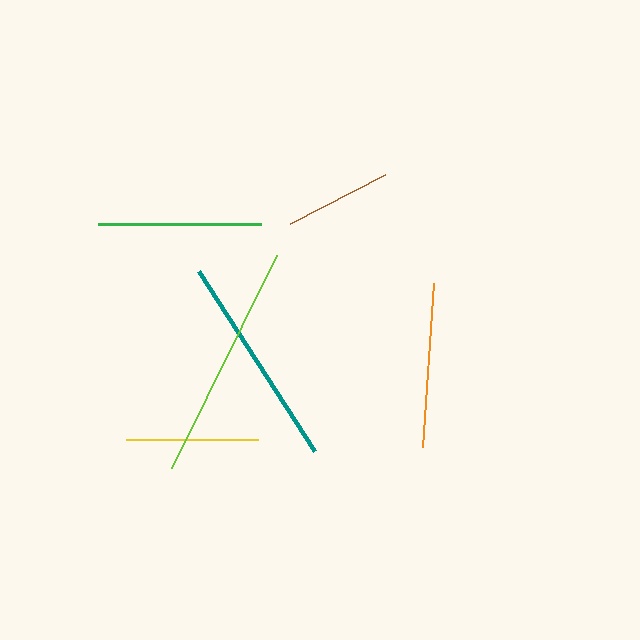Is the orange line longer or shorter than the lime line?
The lime line is longer than the orange line.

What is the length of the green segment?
The green segment is approximately 163 pixels long.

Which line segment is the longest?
The lime line is the longest at approximately 238 pixels.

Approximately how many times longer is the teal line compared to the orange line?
The teal line is approximately 1.3 times the length of the orange line.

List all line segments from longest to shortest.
From longest to shortest: lime, teal, orange, green, yellow, brown.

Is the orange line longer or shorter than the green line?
The orange line is longer than the green line.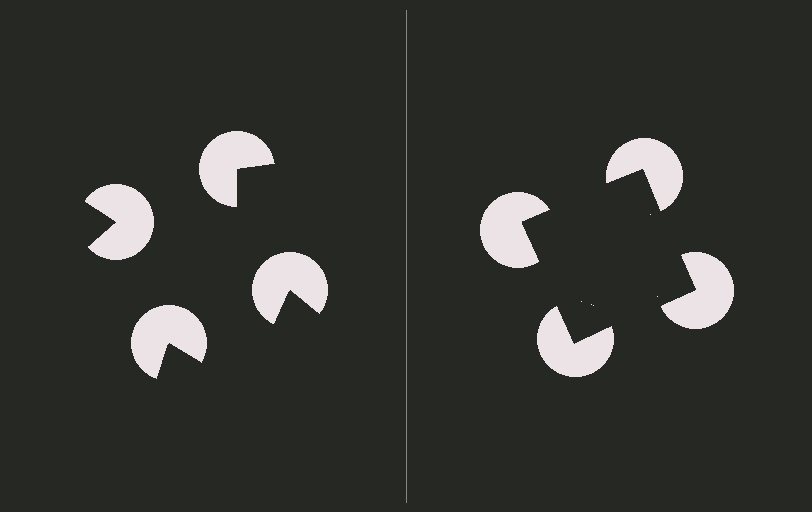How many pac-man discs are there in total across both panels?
8 — 4 on each side.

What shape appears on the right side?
An illusory square.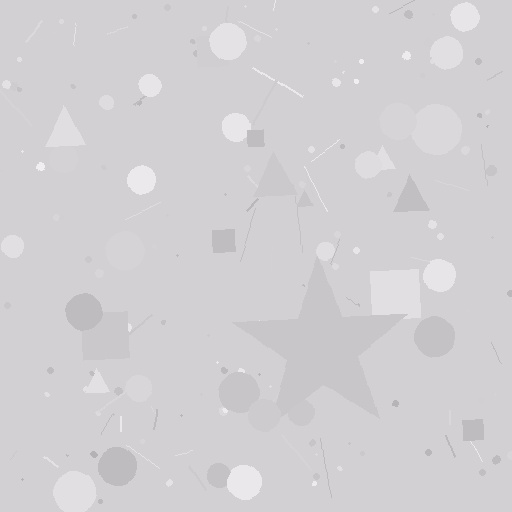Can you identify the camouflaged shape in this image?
The camouflaged shape is a star.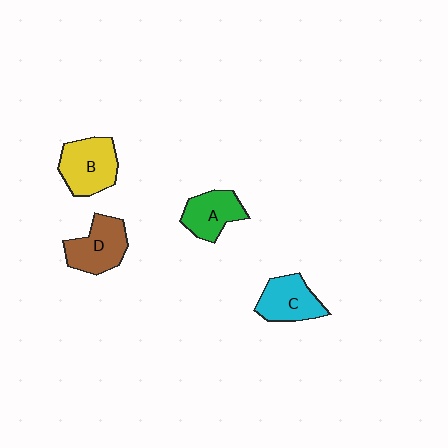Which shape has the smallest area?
Shape A (green).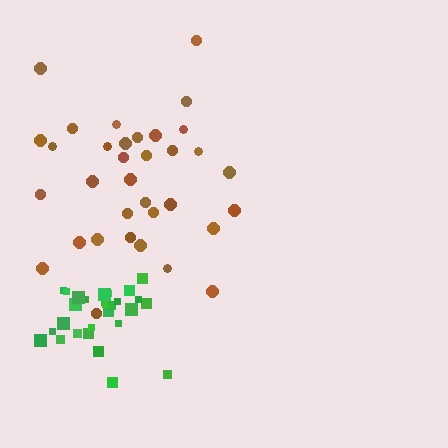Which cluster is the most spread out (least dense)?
Brown.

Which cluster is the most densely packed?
Green.